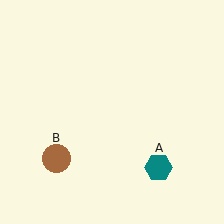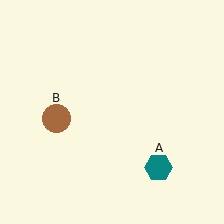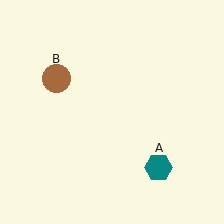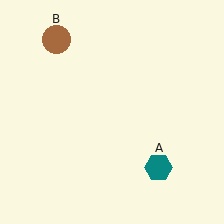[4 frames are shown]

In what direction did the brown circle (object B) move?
The brown circle (object B) moved up.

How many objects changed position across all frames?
1 object changed position: brown circle (object B).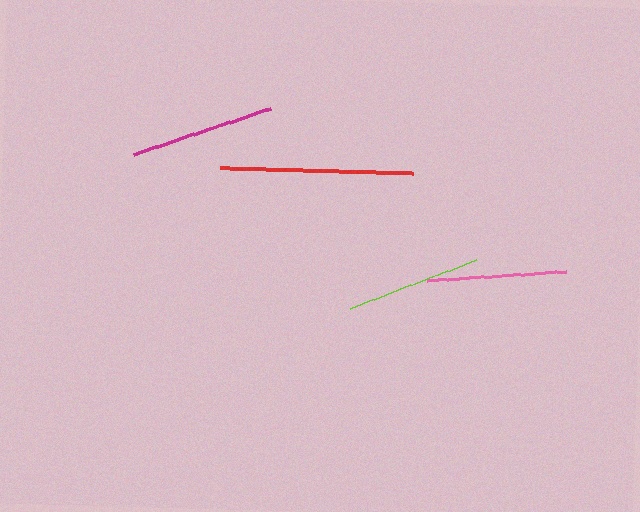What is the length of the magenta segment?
The magenta segment is approximately 145 pixels long.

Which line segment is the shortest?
The lime line is the shortest at approximately 136 pixels.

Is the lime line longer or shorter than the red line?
The red line is longer than the lime line.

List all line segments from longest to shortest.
From longest to shortest: red, magenta, pink, lime.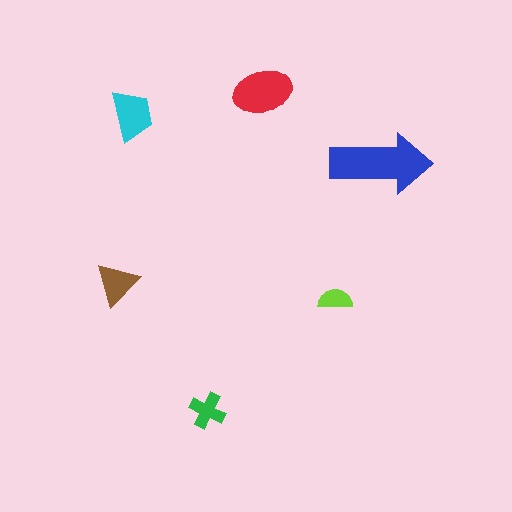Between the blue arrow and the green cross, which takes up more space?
The blue arrow.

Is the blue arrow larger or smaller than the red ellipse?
Larger.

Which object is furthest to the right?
The blue arrow is rightmost.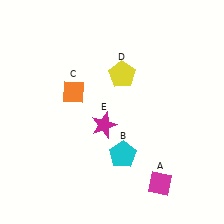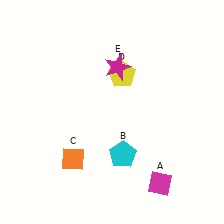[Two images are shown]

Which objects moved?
The objects that moved are: the orange diamond (C), the magenta star (E).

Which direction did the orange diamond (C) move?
The orange diamond (C) moved down.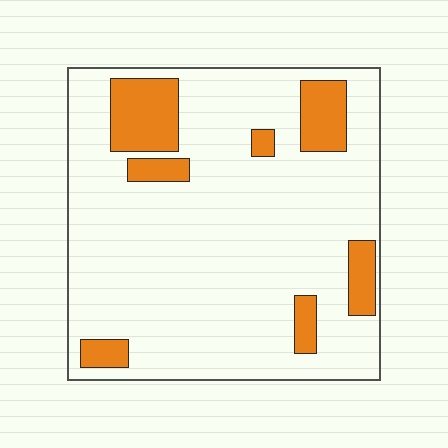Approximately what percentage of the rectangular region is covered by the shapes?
Approximately 15%.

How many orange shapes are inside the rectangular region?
7.